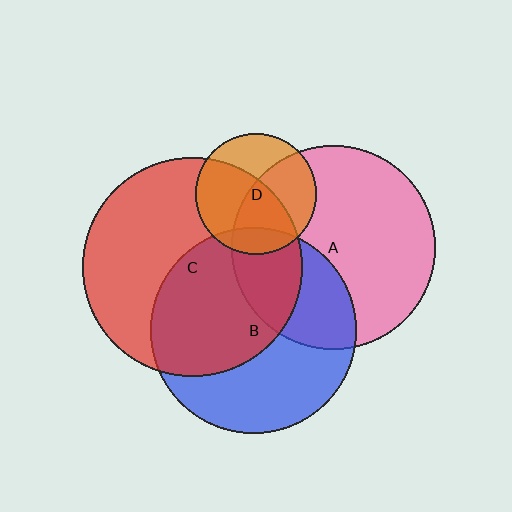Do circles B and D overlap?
Yes.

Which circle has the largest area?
Circle C (red).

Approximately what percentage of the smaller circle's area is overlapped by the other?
Approximately 15%.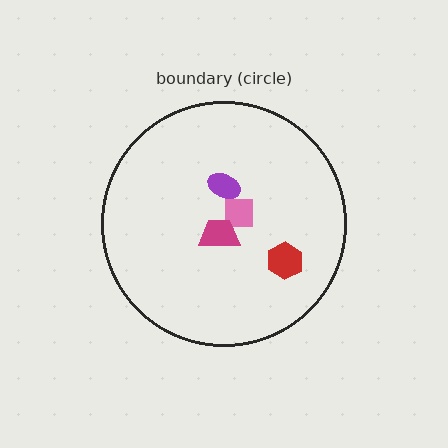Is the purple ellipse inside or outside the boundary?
Inside.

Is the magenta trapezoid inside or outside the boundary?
Inside.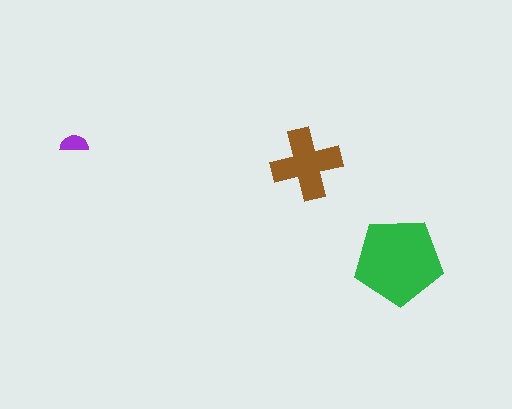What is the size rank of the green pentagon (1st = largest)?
1st.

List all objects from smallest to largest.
The purple semicircle, the brown cross, the green pentagon.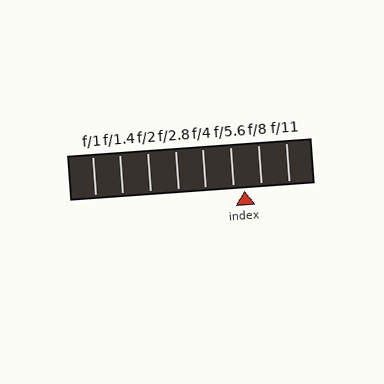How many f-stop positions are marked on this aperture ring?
There are 8 f-stop positions marked.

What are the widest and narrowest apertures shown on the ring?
The widest aperture shown is f/1 and the narrowest is f/11.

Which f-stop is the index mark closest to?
The index mark is closest to f/5.6.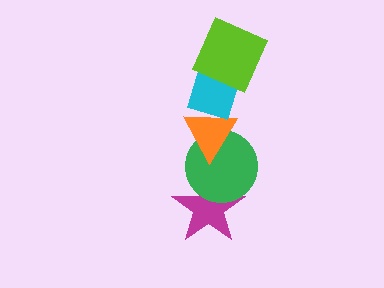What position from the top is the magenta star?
The magenta star is 5th from the top.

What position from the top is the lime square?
The lime square is 1st from the top.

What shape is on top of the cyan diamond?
The lime square is on top of the cyan diamond.